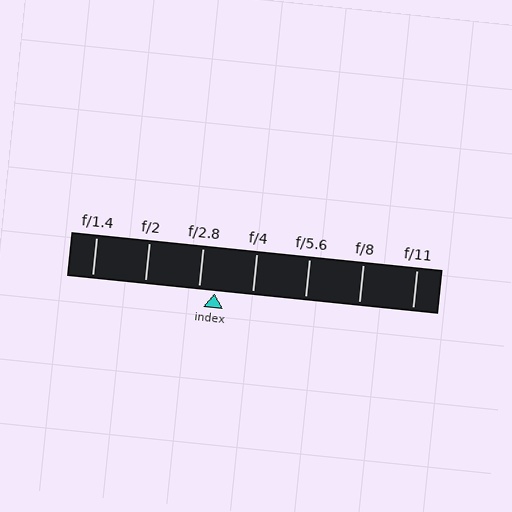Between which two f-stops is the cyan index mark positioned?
The index mark is between f/2.8 and f/4.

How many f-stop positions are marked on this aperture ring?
There are 7 f-stop positions marked.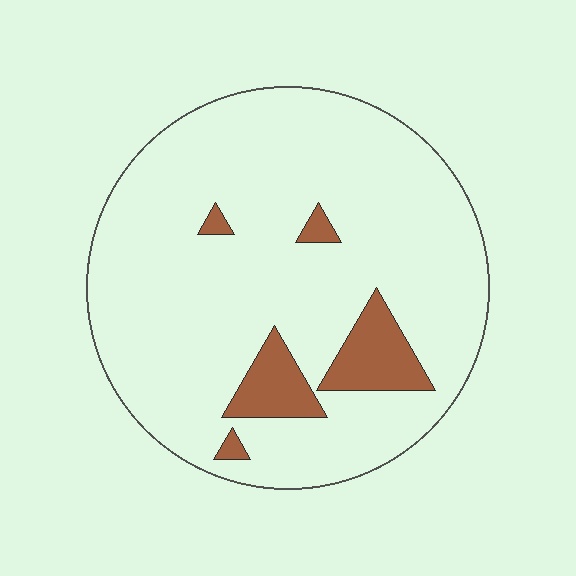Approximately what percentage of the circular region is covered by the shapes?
Approximately 10%.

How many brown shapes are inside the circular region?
5.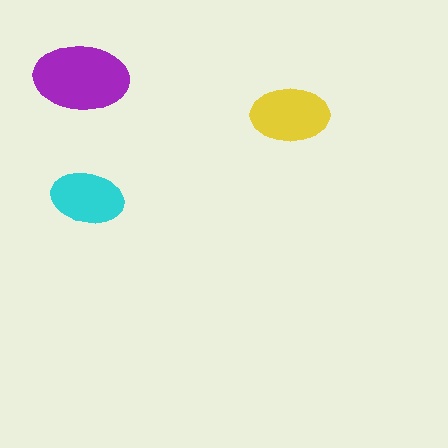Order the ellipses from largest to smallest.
the purple one, the yellow one, the cyan one.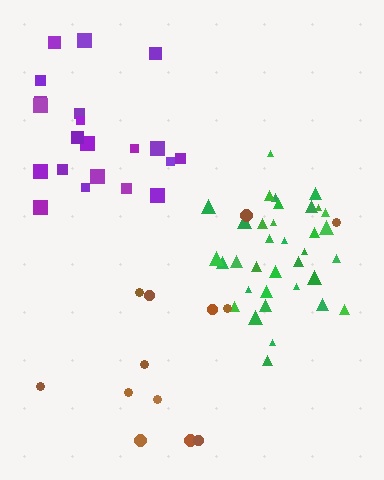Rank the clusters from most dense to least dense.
green, purple, brown.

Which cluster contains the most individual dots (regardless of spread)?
Green (35).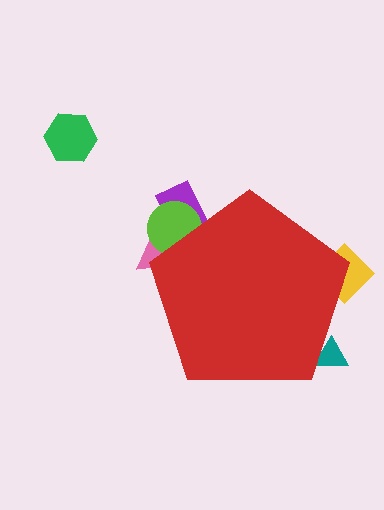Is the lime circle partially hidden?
Yes, the lime circle is partially hidden behind the red pentagon.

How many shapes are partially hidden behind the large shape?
5 shapes are partially hidden.